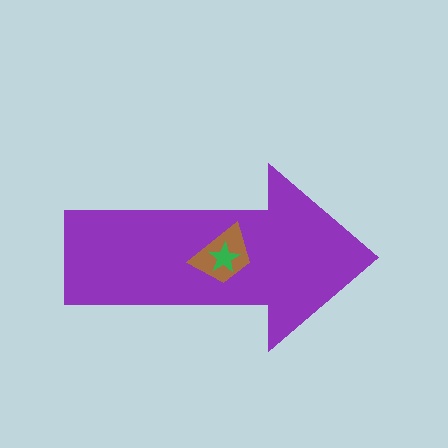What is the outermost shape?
The purple arrow.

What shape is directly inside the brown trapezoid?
The green star.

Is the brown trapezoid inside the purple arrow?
Yes.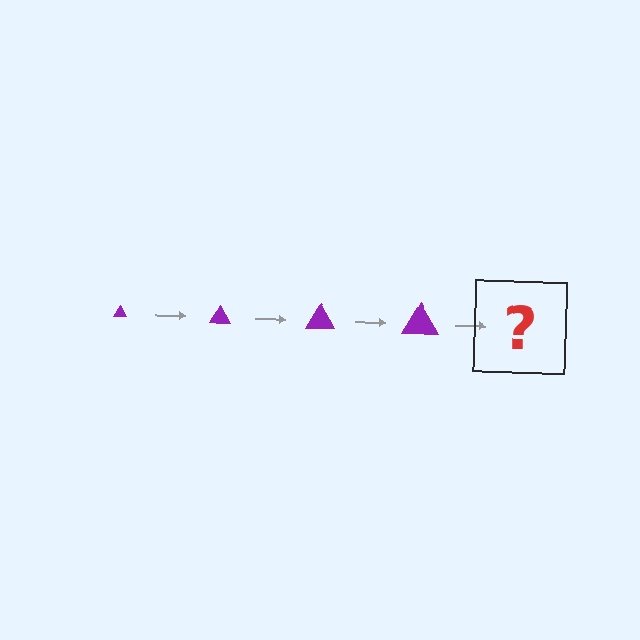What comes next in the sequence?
The next element should be a purple triangle, larger than the previous one.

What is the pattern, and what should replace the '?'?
The pattern is that the triangle gets progressively larger each step. The '?' should be a purple triangle, larger than the previous one.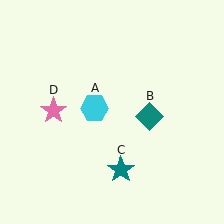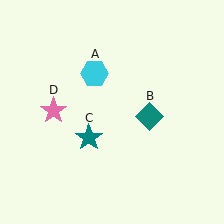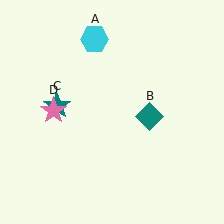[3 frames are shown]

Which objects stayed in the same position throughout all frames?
Teal diamond (object B) and pink star (object D) remained stationary.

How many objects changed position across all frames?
2 objects changed position: cyan hexagon (object A), teal star (object C).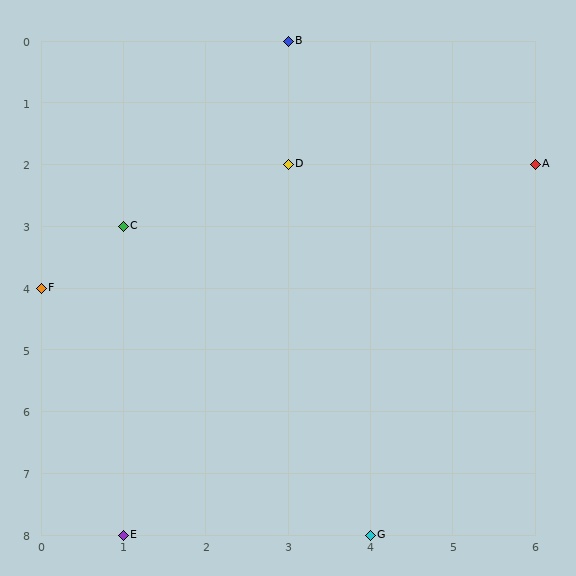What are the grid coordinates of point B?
Point B is at grid coordinates (3, 0).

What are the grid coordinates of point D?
Point D is at grid coordinates (3, 2).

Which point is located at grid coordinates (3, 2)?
Point D is at (3, 2).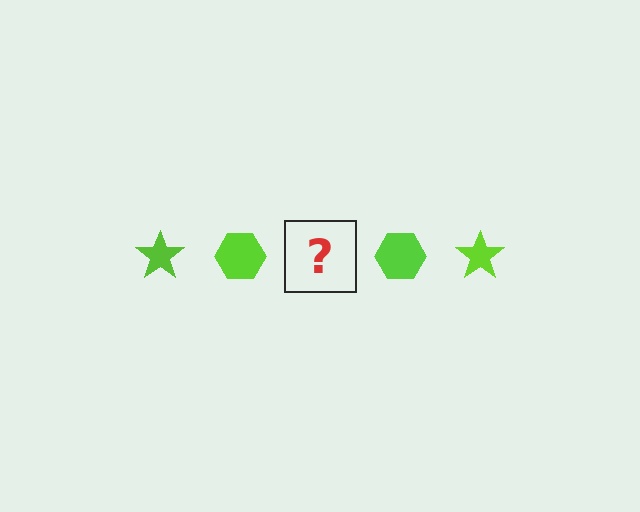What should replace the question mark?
The question mark should be replaced with a lime star.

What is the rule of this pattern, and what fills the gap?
The rule is that the pattern cycles through star, hexagon shapes in lime. The gap should be filled with a lime star.